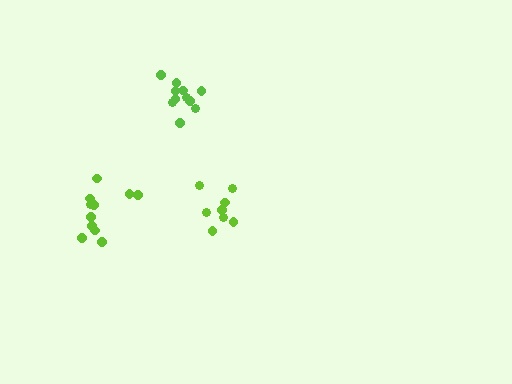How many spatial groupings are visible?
There are 3 spatial groupings.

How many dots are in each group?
Group 1: 11 dots, Group 2: 8 dots, Group 3: 11 dots (30 total).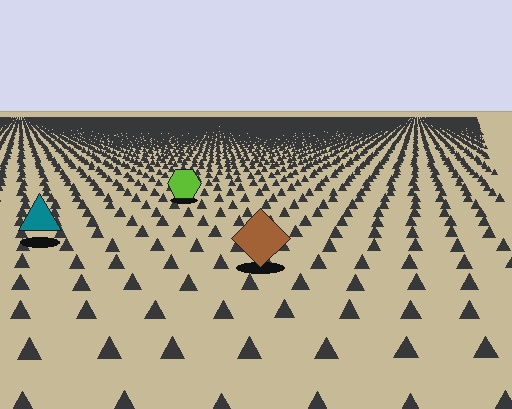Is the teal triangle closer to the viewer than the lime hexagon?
Yes. The teal triangle is closer — you can tell from the texture gradient: the ground texture is coarser near it.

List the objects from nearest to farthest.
From nearest to farthest: the brown diamond, the teal triangle, the lime hexagon.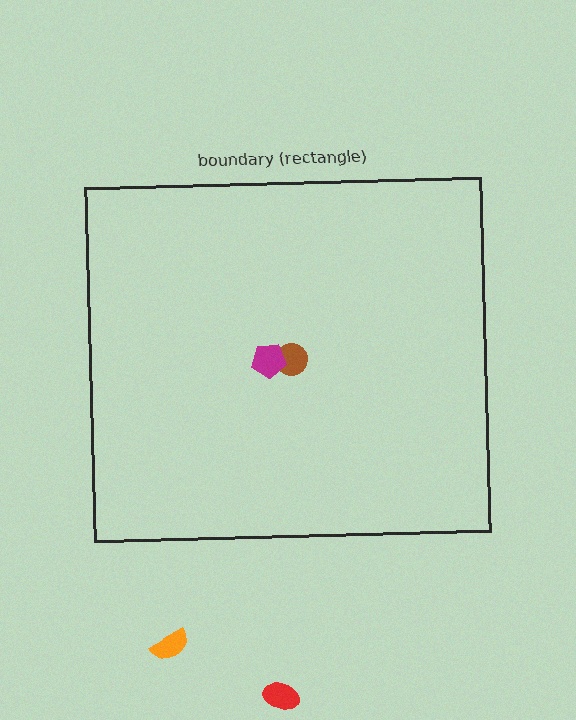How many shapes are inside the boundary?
2 inside, 2 outside.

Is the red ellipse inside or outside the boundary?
Outside.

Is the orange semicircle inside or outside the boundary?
Outside.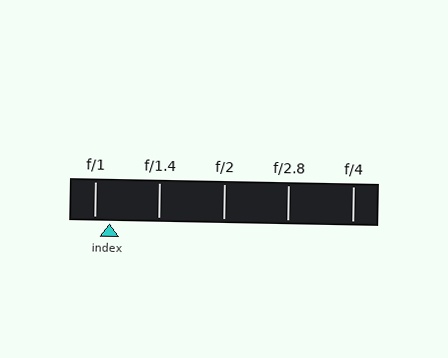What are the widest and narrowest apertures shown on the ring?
The widest aperture shown is f/1 and the narrowest is f/4.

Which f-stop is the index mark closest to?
The index mark is closest to f/1.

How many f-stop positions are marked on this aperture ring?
There are 5 f-stop positions marked.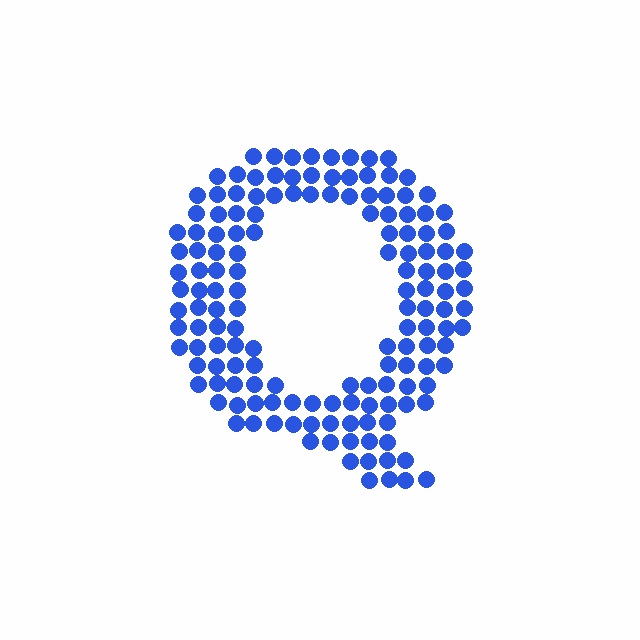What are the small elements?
The small elements are circles.